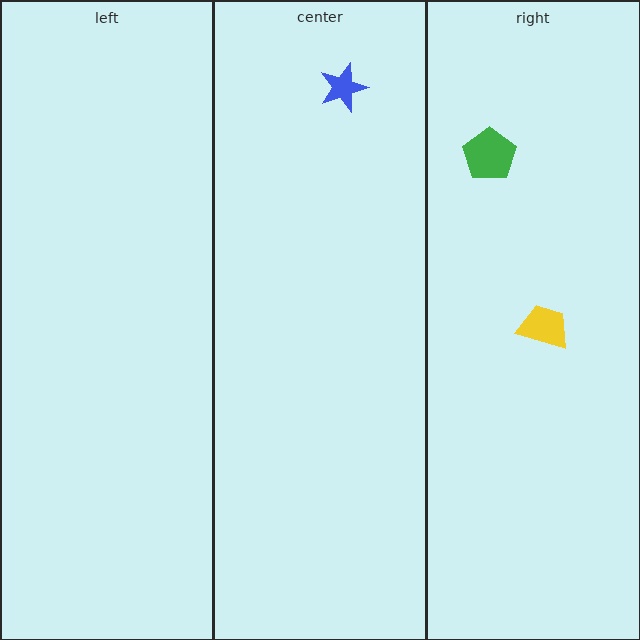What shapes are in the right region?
The yellow trapezoid, the green pentagon.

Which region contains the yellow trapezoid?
The right region.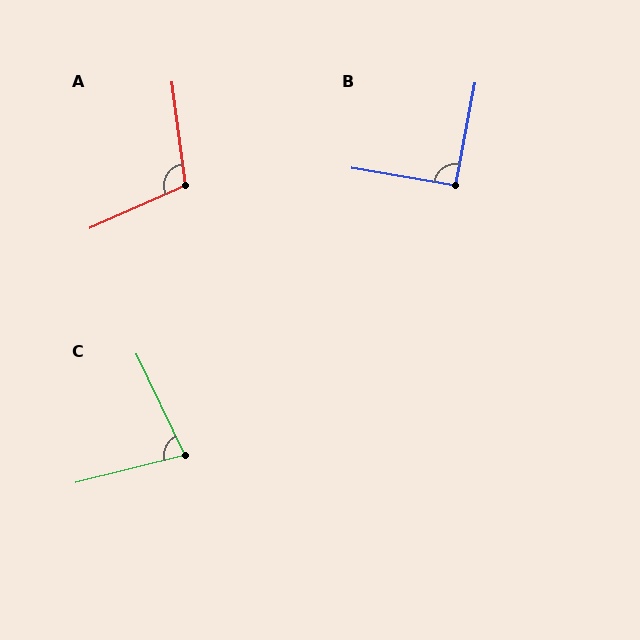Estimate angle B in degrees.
Approximately 91 degrees.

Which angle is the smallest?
C, at approximately 78 degrees.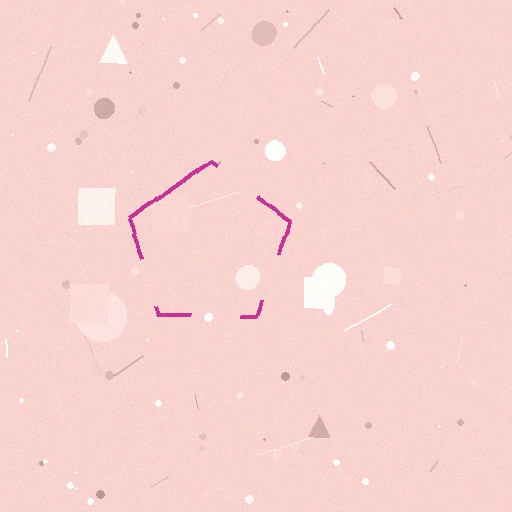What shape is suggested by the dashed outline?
The dashed outline suggests a pentagon.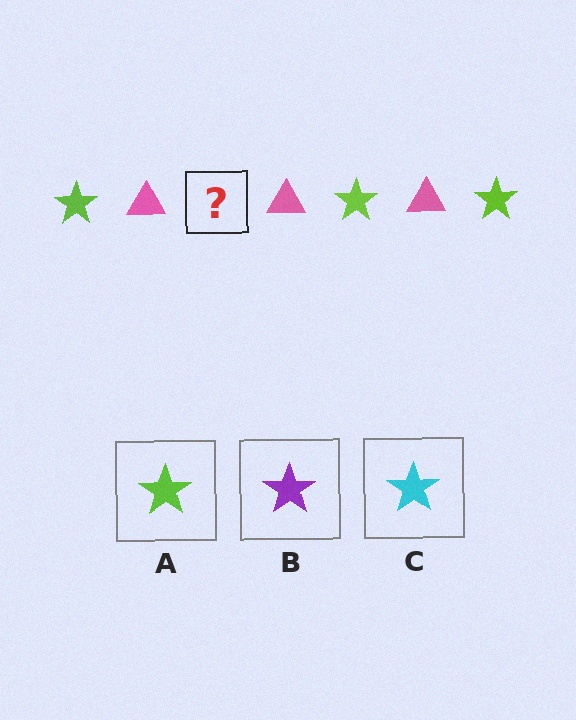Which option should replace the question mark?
Option A.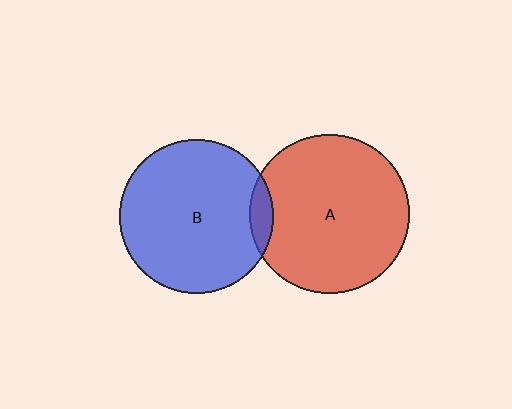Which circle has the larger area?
Circle A (red).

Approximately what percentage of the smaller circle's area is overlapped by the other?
Approximately 5%.